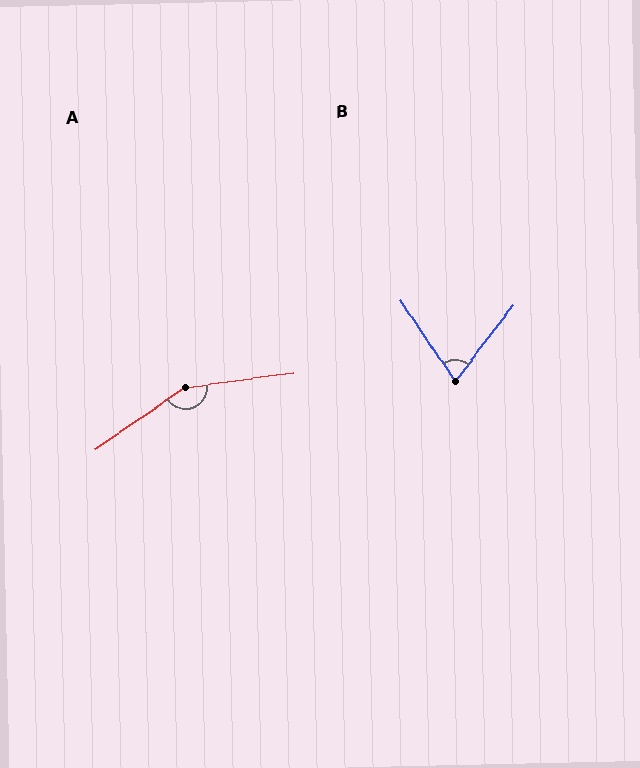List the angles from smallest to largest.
B (72°), A (153°).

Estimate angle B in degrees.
Approximately 72 degrees.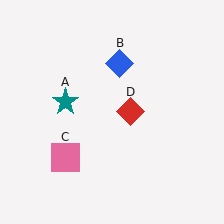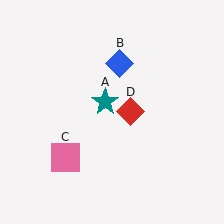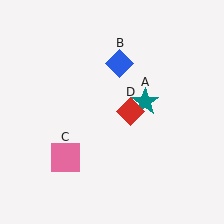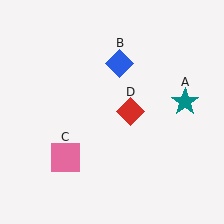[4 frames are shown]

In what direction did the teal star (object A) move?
The teal star (object A) moved right.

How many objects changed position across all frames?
1 object changed position: teal star (object A).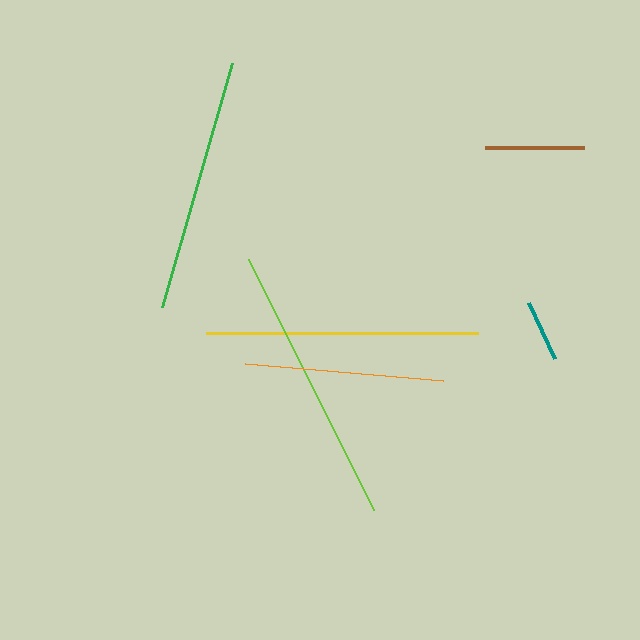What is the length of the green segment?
The green segment is approximately 254 pixels long.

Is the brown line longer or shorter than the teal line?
The brown line is longer than the teal line.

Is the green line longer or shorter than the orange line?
The green line is longer than the orange line.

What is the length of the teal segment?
The teal segment is approximately 62 pixels long.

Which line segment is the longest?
The lime line is the longest at approximately 280 pixels.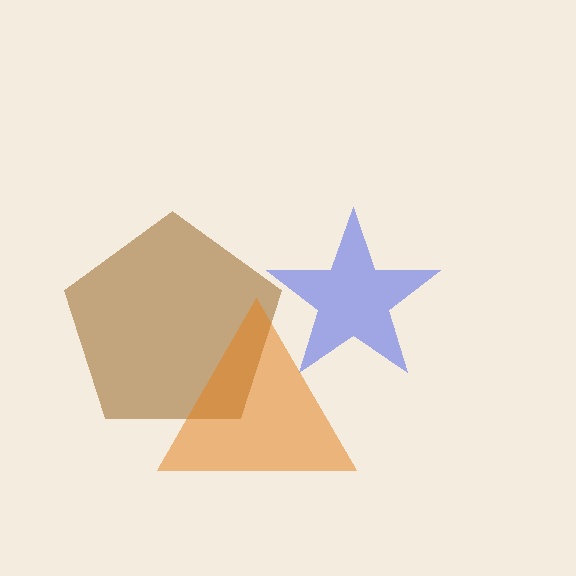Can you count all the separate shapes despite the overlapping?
Yes, there are 3 separate shapes.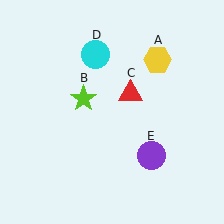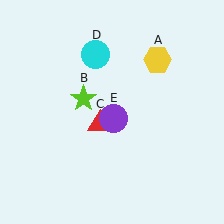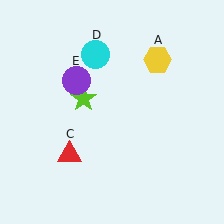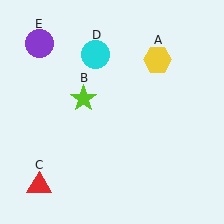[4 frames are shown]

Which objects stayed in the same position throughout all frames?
Yellow hexagon (object A) and lime star (object B) and cyan circle (object D) remained stationary.